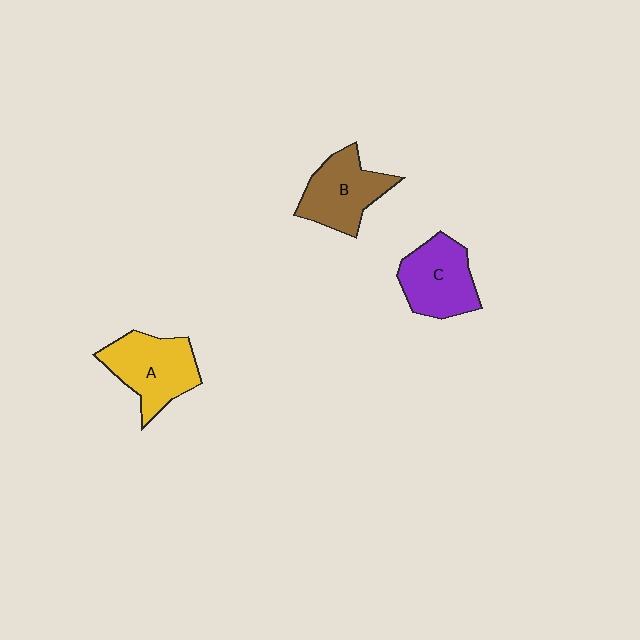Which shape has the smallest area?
Shape B (brown).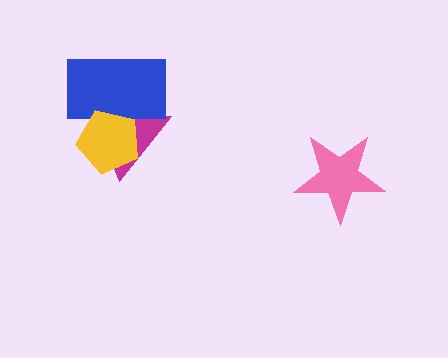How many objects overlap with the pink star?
0 objects overlap with the pink star.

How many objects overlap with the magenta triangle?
2 objects overlap with the magenta triangle.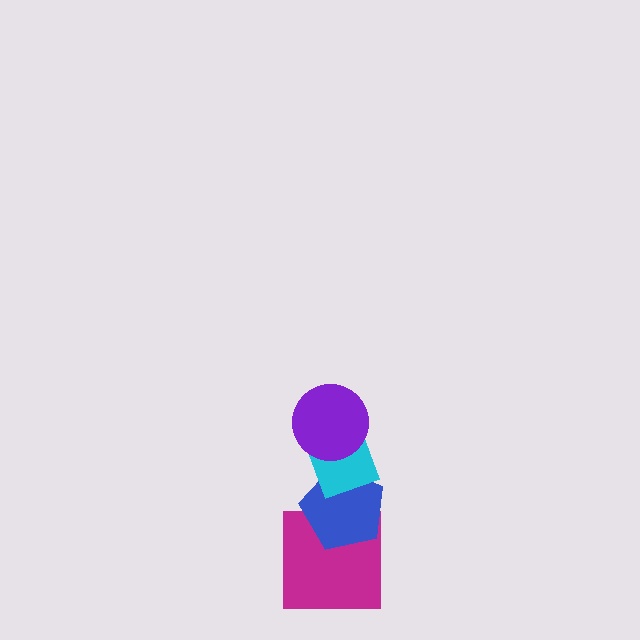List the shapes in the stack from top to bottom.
From top to bottom: the purple circle, the cyan diamond, the blue pentagon, the magenta square.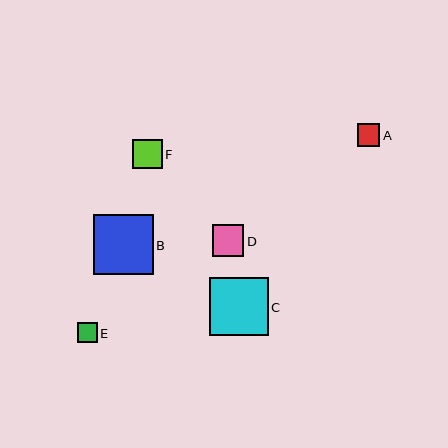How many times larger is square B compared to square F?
Square B is approximately 2.0 times the size of square F.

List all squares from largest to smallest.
From largest to smallest: B, C, D, F, A, E.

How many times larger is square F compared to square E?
Square F is approximately 1.5 times the size of square E.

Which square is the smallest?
Square E is the smallest with a size of approximately 20 pixels.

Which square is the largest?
Square B is the largest with a size of approximately 60 pixels.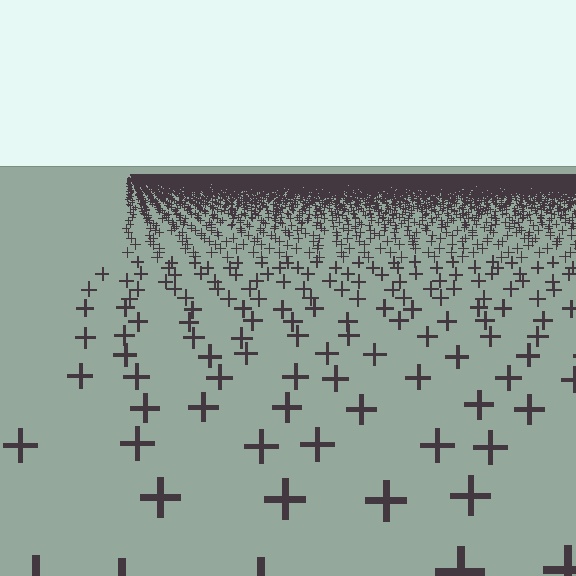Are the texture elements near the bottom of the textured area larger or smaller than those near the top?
Larger. Near the bottom, elements are closer to the viewer and appear at a bigger on-screen size.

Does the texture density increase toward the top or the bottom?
Density increases toward the top.